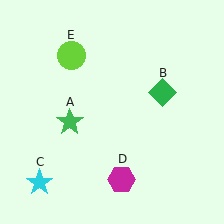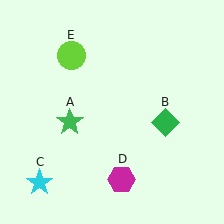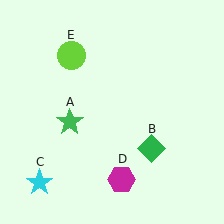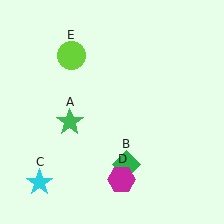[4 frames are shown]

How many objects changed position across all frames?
1 object changed position: green diamond (object B).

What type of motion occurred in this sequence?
The green diamond (object B) rotated clockwise around the center of the scene.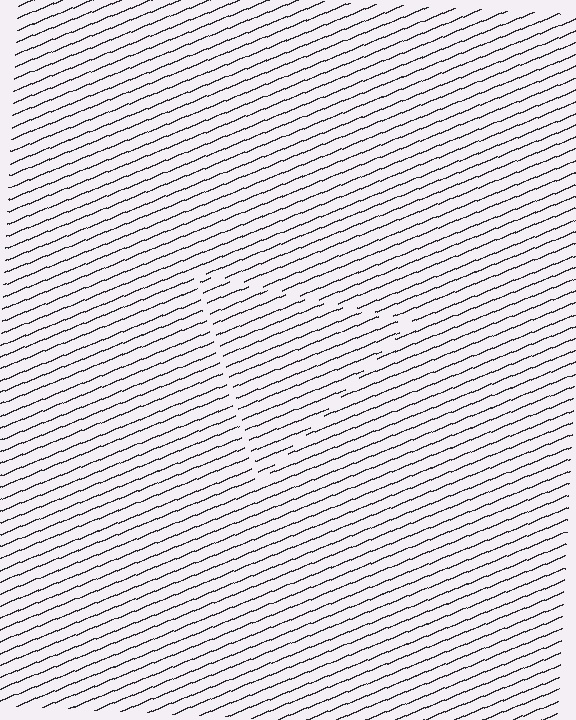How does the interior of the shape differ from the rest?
The interior of the shape contains the same grating, shifted by half a period — the contour is defined by the phase discontinuity where line-ends from the inner and outer gratings abut.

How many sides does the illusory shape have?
3 sides — the line-ends trace a triangle.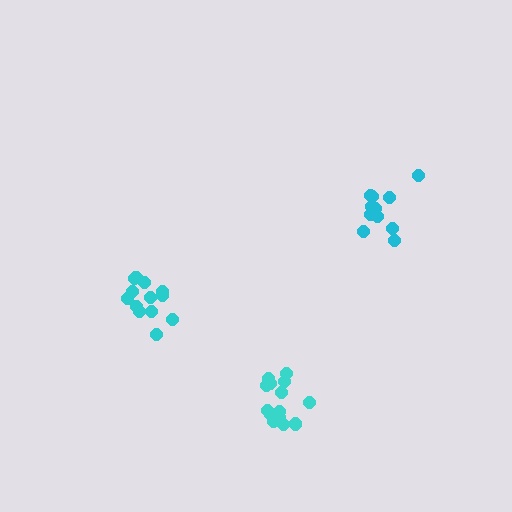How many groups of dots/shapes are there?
There are 3 groups.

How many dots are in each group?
Group 1: 11 dots, Group 2: 13 dots, Group 3: 14 dots (38 total).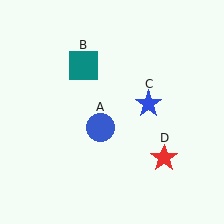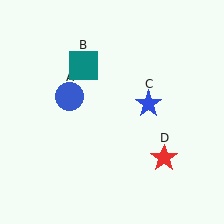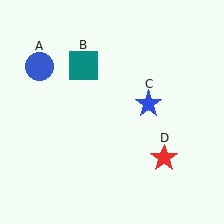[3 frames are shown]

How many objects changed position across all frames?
1 object changed position: blue circle (object A).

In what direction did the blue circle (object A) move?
The blue circle (object A) moved up and to the left.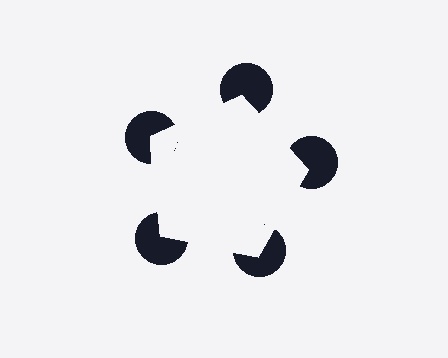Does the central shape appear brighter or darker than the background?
It typically appears slightly brighter than the background, even though no actual brightness change is drawn.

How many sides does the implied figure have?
5 sides.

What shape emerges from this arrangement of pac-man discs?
An illusory pentagon — its edges are inferred from the aligned wedge cuts in the pac-man discs, not physically drawn.